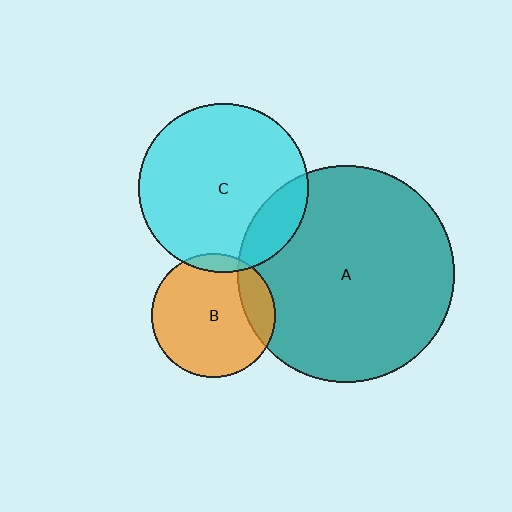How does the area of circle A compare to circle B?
Approximately 3.1 times.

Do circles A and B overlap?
Yes.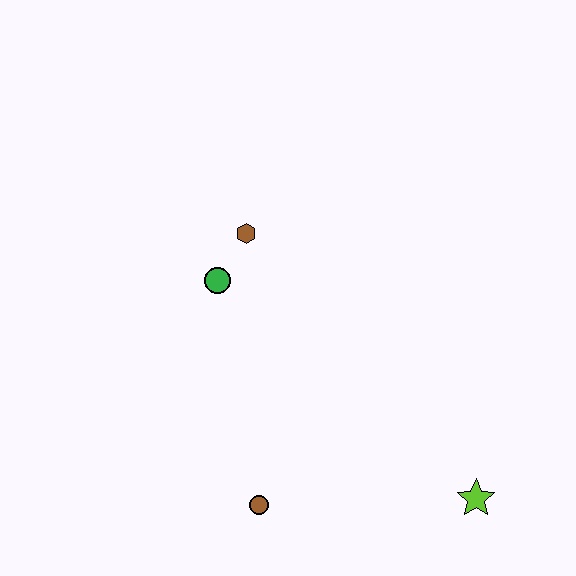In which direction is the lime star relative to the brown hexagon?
The lime star is below the brown hexagon.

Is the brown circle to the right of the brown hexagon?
Yes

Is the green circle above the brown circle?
Yes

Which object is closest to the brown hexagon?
The green circle is closest to the brown hexagon.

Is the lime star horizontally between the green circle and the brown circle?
No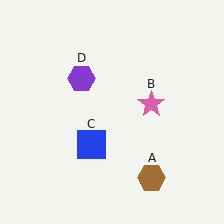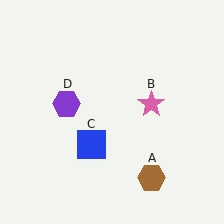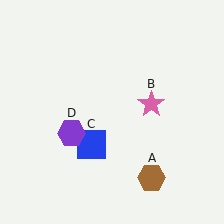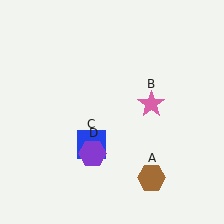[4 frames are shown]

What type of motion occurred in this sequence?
The purple hexagon (object D) rotated counterclockwise around the center of the scene.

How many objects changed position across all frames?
1 object changed position: purple hexagon (object D).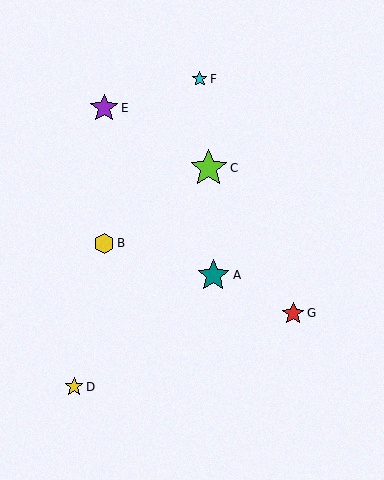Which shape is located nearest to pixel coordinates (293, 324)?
The red star (labeled G) at (293, 313) is nearest to that location.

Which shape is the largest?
The lime star (labeled C) is the largest.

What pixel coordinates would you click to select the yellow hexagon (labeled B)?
Click at (104, 243) to select the yellow hexagon B.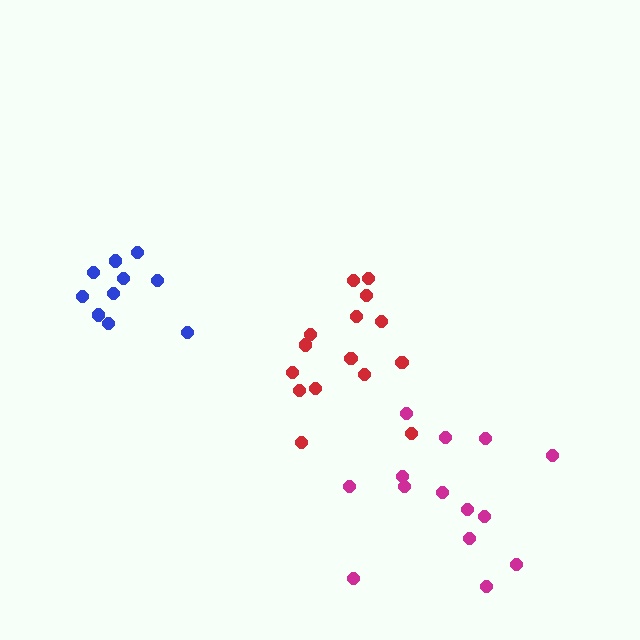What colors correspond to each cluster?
The clusters are colored: red, blue, magenta.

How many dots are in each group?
Group 1: 15 dots, Group 2: 10 dots, Group 3: 14 dots (39 total).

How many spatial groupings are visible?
There are 3 spatial groupings.